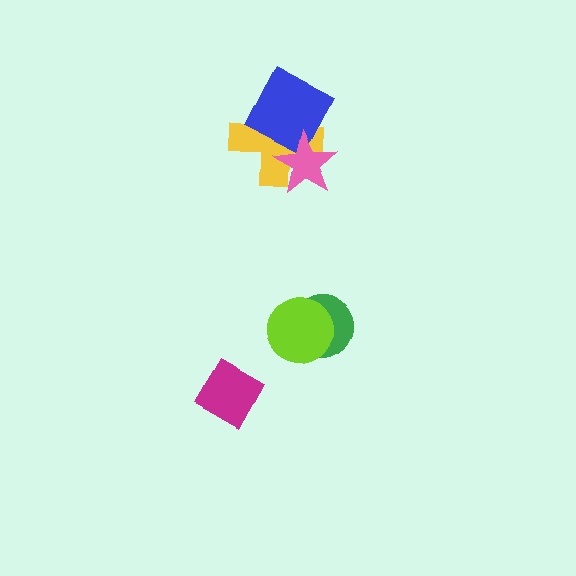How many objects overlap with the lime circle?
1 object overlaps with the lime circle.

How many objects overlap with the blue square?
2 objects overlap with the blue square.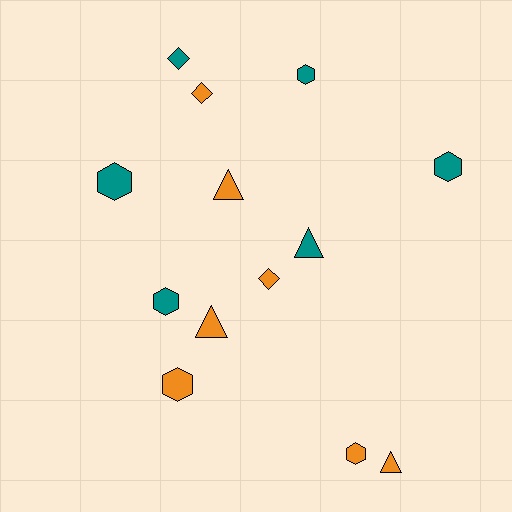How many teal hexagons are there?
There are 4 teal hexagons.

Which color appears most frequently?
Orange, with 7 objects.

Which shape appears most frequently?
Hexagon, with 6 objects.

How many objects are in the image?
There are 13 objects.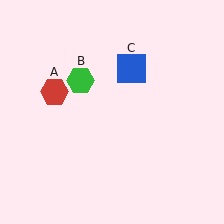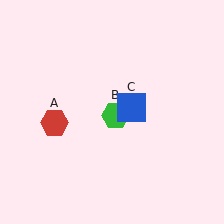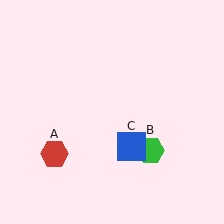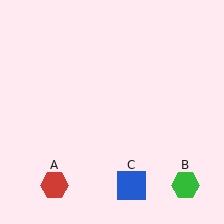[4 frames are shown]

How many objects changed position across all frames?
3 objects changed position: red hexagon (object A), green hexagon (object B), blue square (object C).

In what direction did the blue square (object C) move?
The blue square (object C) moved down.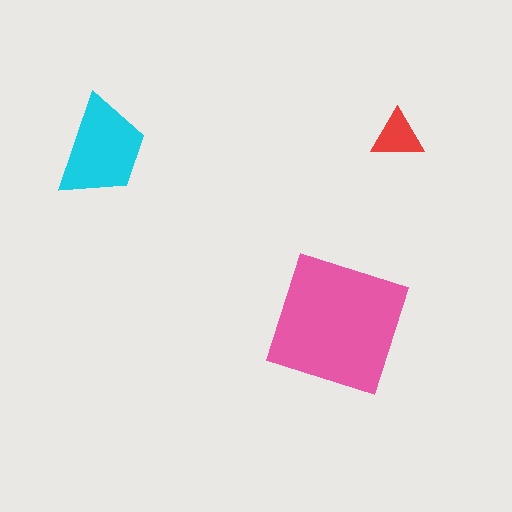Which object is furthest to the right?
The red triangle is rightmost.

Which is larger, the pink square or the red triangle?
The pink square.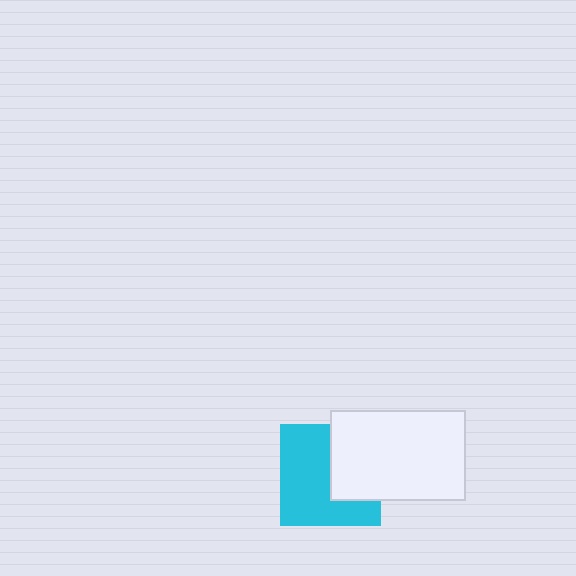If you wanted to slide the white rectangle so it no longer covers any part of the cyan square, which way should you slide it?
Slide it right — that is the most direct way to separate the two shapes.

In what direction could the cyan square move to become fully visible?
The cyan square could move left. That would shift it out from behind the white rectangle entirely.